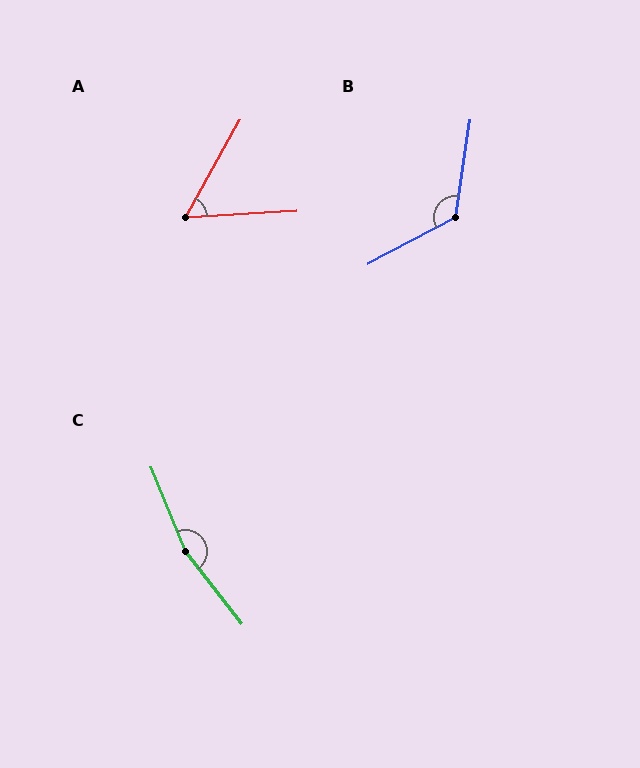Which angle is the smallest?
A, at approximately 58 degrees.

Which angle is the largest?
C, at approximately 164 degrees.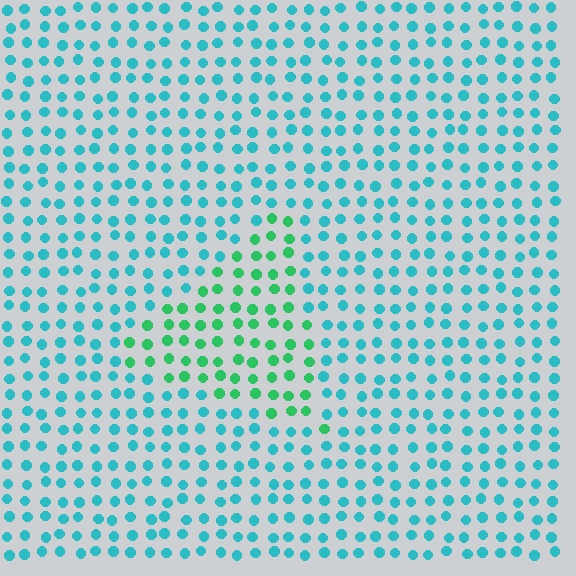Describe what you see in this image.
The image is filled with small cyan elements in a uniform arrangement. A triangle-shaped region is visible where the elements are tinted to a slightly different hue, forming a subtle color boundary.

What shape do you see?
I see a triangle.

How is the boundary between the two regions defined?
The boundary is defined purely by a slight shift in hue (about 42 degrees). Spacing, size, and orientation are identical on both sides.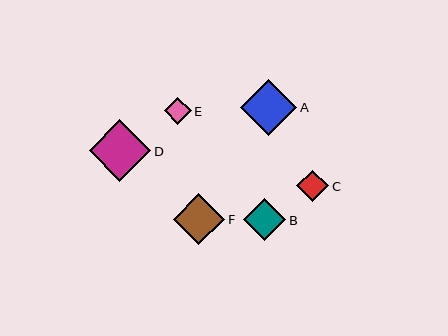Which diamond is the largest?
Diamond D is the largest with a size of approximately 62 pixels.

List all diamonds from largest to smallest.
From largest to smallest: D, A, F, B, C, E.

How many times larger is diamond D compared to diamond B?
Diamond D is approximately 1.4 times the size of diamond B.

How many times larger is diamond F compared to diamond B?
Diamond F is approximately 1.2 times the size of diamond B.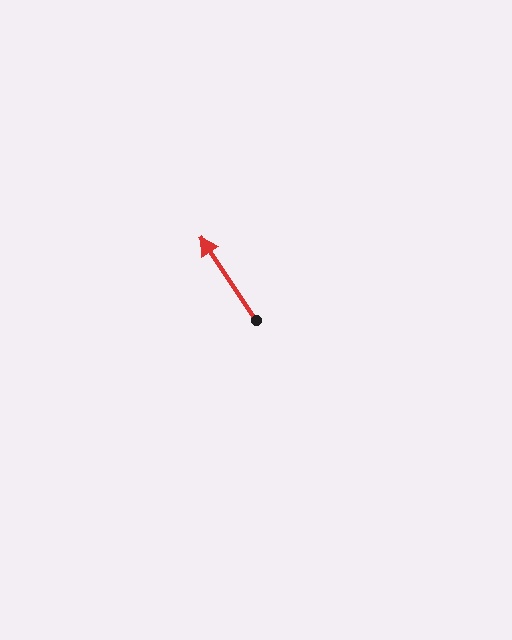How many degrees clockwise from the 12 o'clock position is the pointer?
Approximately 326 degrees.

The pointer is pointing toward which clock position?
Roughly 11 o'clock.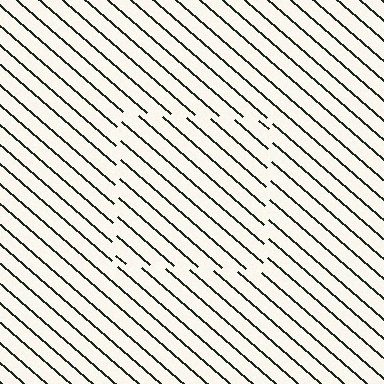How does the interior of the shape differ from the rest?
The interior of the shape contains the same grating, shifted by half a period — the contour is defined by the phase discontinuity where line-ends from the inner and outer gratings abut.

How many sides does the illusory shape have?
4 sides — the line-ends trace a square.